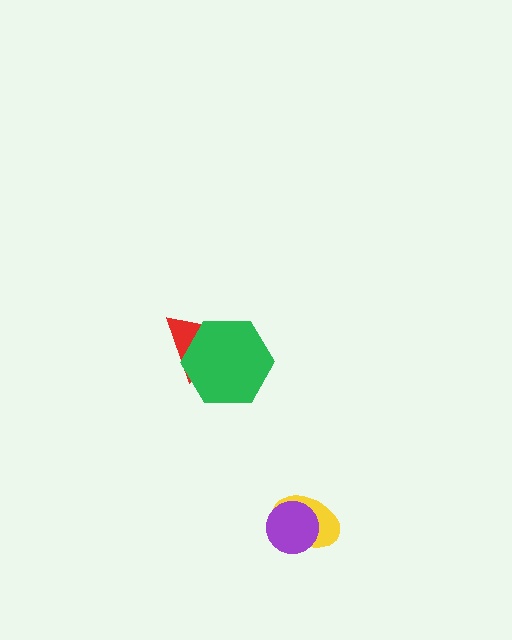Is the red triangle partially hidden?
Yes, it is partially covered by another shape.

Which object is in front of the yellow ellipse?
The purple circle is in front of the yellow ellipse.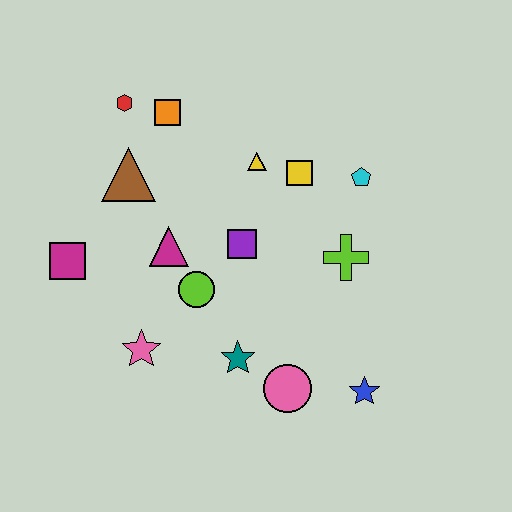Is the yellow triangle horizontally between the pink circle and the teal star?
Yes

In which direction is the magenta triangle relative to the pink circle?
The magenta triangle is above the pink circle.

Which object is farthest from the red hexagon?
The blue star is farthest from the red hexagon.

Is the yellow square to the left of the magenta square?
No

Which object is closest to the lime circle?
The magenta triangle is closest to the lime circle.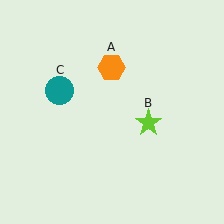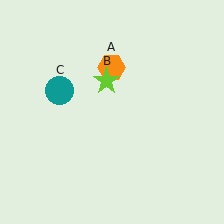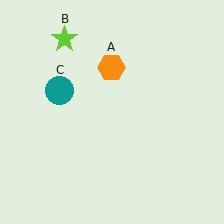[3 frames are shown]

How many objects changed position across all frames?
1 object changed position: lime star (object B).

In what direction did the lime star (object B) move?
The lime star (object B) moved up and to the left.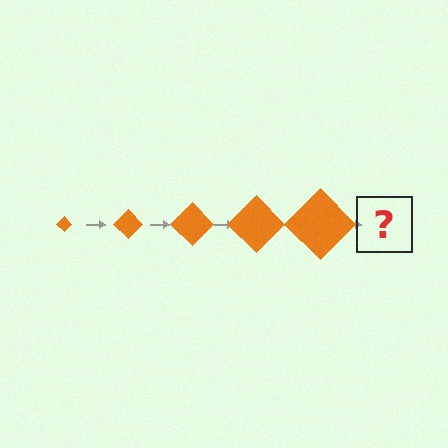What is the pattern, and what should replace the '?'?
The pattern is that the diamond gets progressively larger each step. The '?' should be an orange diamond, larger than the previous one.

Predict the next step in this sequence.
The next step is an orange diamond, larger than the previous one.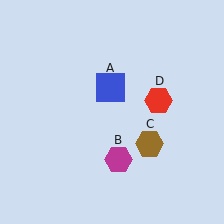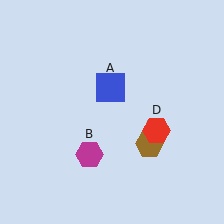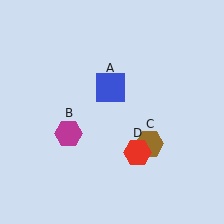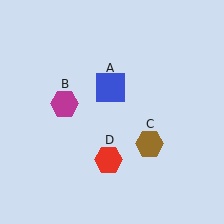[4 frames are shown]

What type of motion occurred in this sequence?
The magenta hexagon (object B), red hexagon (object D) rotated clockwise around the center of the scene.